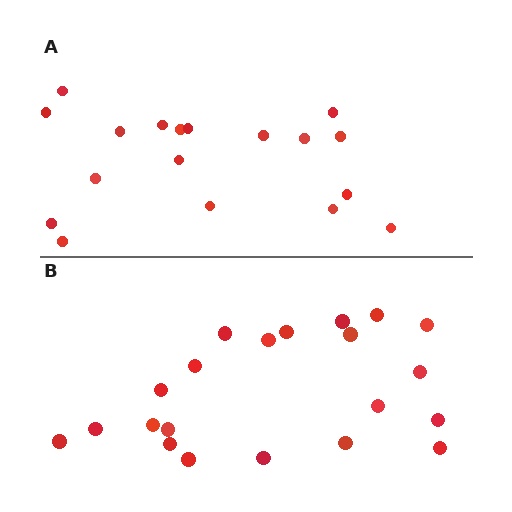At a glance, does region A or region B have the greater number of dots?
Region B (the bottom region) has more dots.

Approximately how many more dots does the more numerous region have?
Region B has just a few more — roughly 2 or 3 more dots than region A.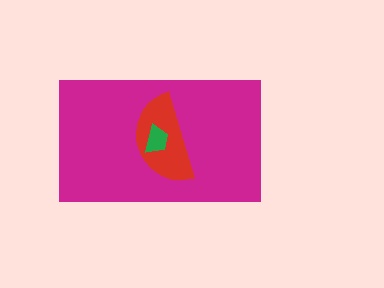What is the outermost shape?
The magenta rectangle.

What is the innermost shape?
The green trapezoid.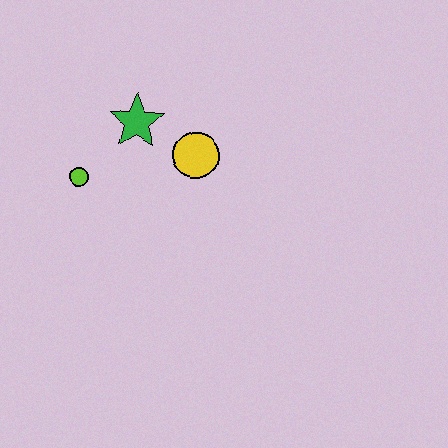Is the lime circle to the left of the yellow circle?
Yes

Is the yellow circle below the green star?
Yes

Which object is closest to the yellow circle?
The green star is closest to the yellow circle.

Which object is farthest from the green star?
The lime circle is farthest from the green star.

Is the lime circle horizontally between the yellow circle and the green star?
No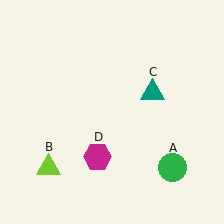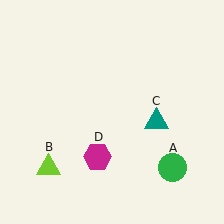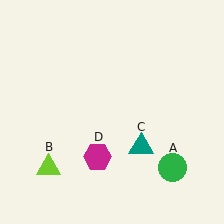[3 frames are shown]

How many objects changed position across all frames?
1 object changed position: teal triangle (object C).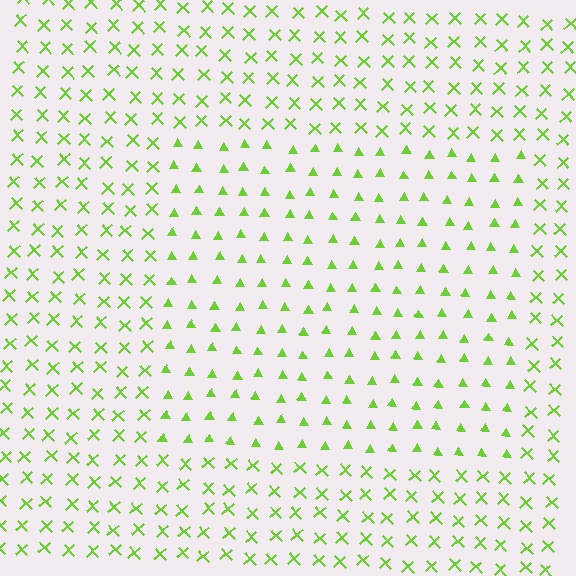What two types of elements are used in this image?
The image uses triangles inside the rectangle region and X marks outside it.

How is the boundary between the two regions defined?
The boundary is defined by a change in element shape: triangles inside vs. X marks outside. All elements share the same color and spacing.